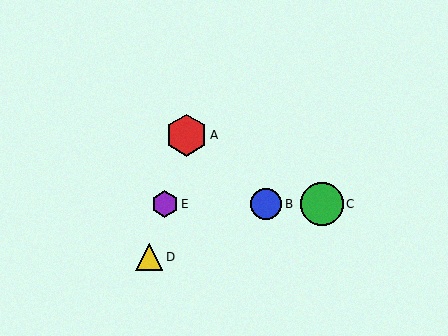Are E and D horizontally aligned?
No, E is at y≈204 and D is at y≈257.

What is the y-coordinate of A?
Object A is at y≈135.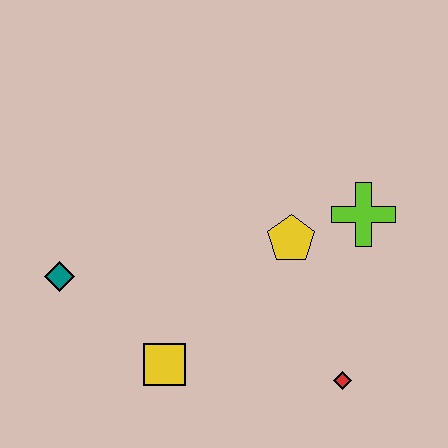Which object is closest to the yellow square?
The teal diamond is closest to the yellow square.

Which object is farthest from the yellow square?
The lime cross is farthest from the yellow square.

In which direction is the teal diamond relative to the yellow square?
The teal diamond is to the left of the yellow square.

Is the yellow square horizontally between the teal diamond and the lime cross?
Yes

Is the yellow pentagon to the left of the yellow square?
No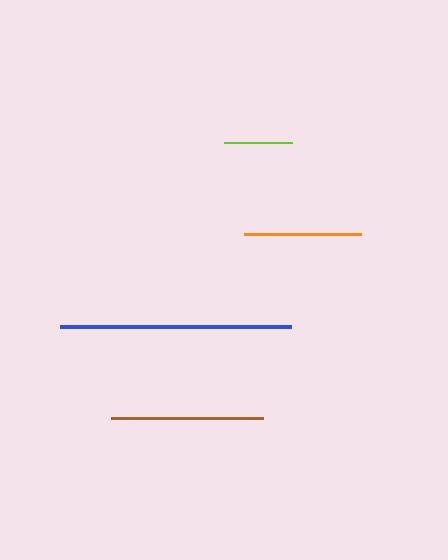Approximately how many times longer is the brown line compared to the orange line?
The brown line is approximately 1.3 times the length of the orange line.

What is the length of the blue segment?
The blue segment is approximately 231 pixels long.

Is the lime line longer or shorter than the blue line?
The blue line is longer than the lime line.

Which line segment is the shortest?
The lime line is the shortest at approximately 68 pixels.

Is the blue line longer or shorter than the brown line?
The blue line is longer than the brown line.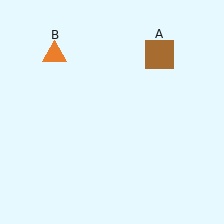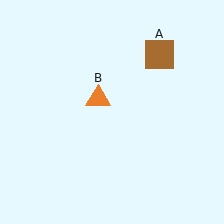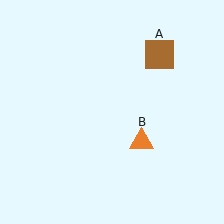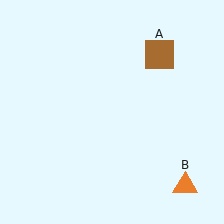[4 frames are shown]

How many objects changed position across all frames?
1 object changed position: orange triangle (object B).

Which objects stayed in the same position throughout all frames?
Brown square (object A) remained stationary.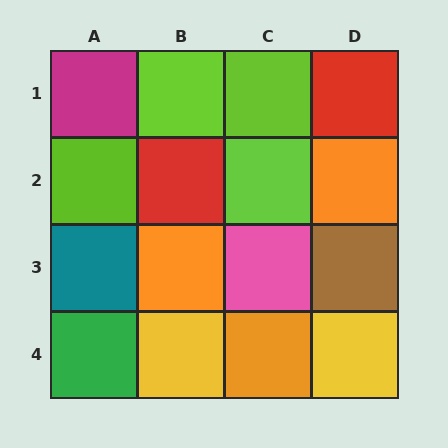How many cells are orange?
3 cells are orange.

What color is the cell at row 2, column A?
Lime.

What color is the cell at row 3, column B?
Orange.